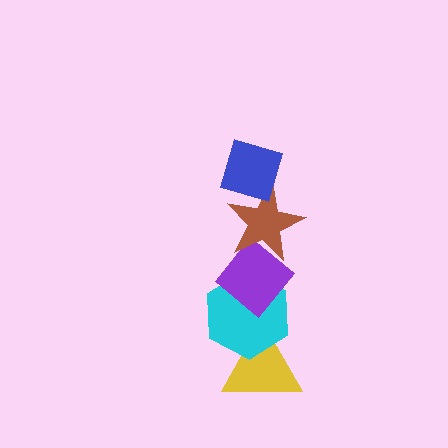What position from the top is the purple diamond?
The purple diamond is 3rd from the top.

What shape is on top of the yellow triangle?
The cyan hexagon is on top of the yellow triangle.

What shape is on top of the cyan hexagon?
The purple diamond is on top of the cyan hexagon.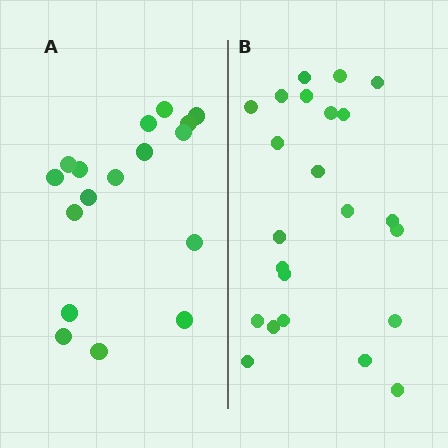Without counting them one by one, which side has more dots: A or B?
Region B (the right region) has more dots.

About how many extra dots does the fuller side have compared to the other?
Region B has about 6 more dots than region A.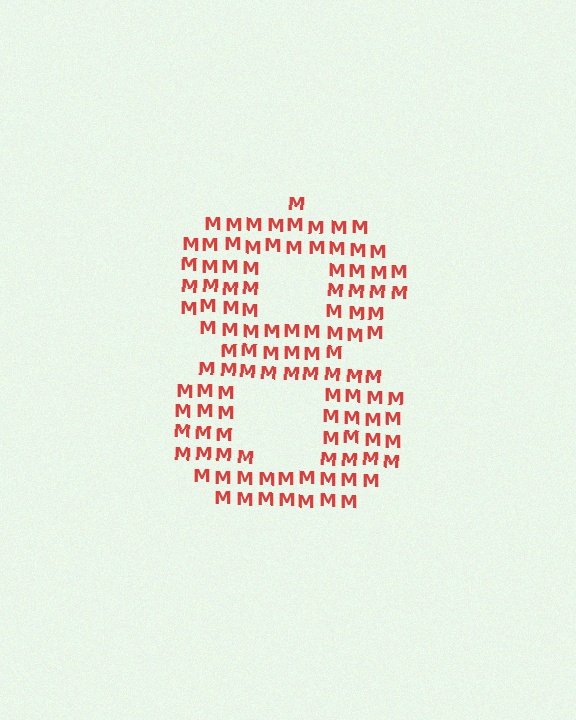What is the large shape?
The large shape is the digit 8.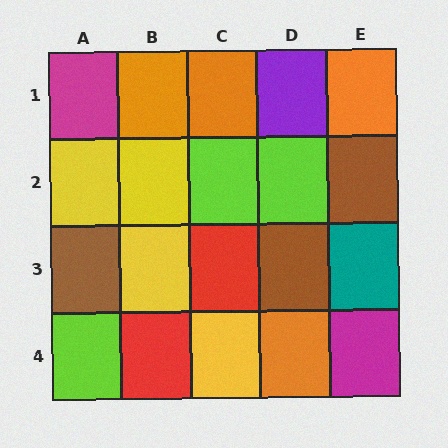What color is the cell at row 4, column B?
Red.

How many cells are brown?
3 cells are brown.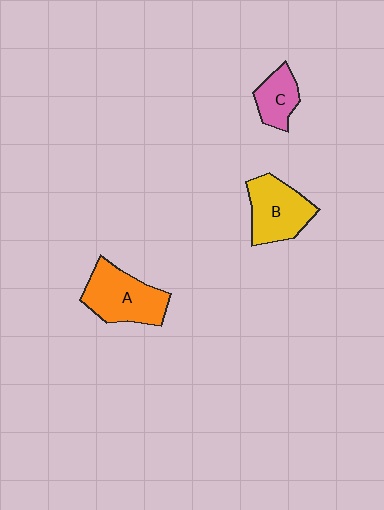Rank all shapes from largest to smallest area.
From largest to smallest: A (orange), B (yellow), C (pink).